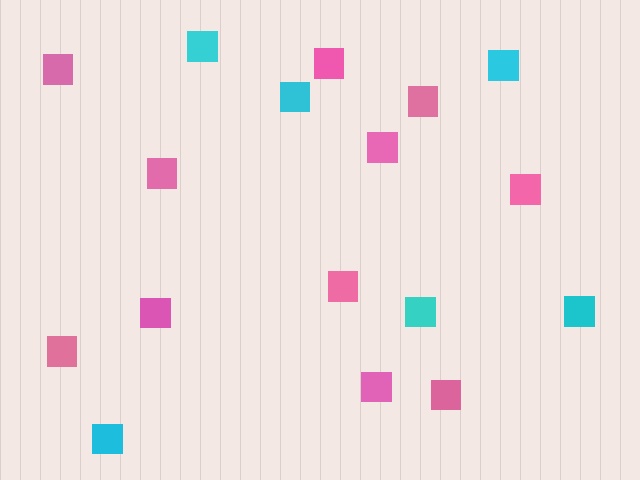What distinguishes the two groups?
There are 2 groups: one group of pink squares (11) and one group of cyan squares (6).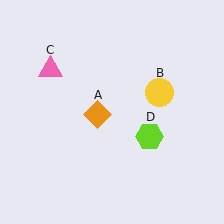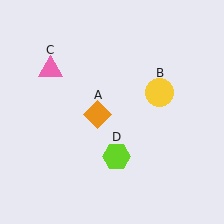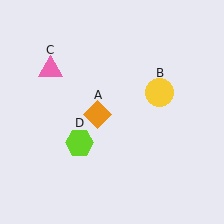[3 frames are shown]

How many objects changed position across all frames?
1 object changed position: lime hexagon (object D).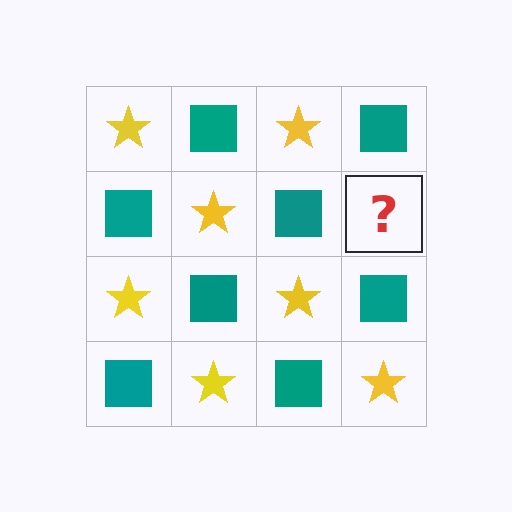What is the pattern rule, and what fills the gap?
The rule is that it alternates yellow star and teal square in a checkerboard pattern. The gap should be filled with a yellow star.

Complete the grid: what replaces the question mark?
The question mark should be replaced with a yellow star.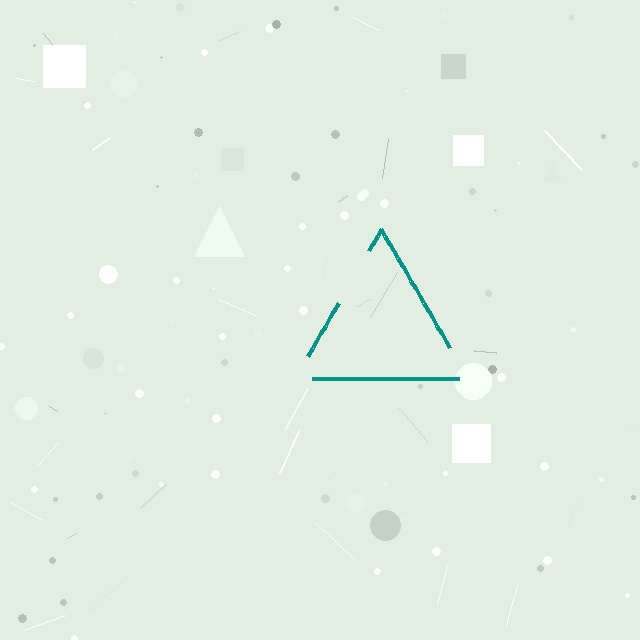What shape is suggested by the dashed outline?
The dashed outline suggests a triangle.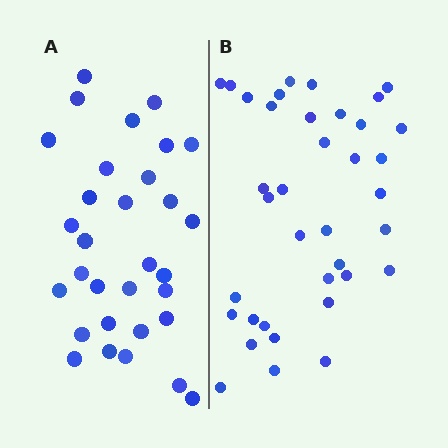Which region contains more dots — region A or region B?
Region B (the right region) has more dots.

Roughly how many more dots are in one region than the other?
Region B has about 6 more dots than region A.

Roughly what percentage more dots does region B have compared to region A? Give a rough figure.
About 20% more.